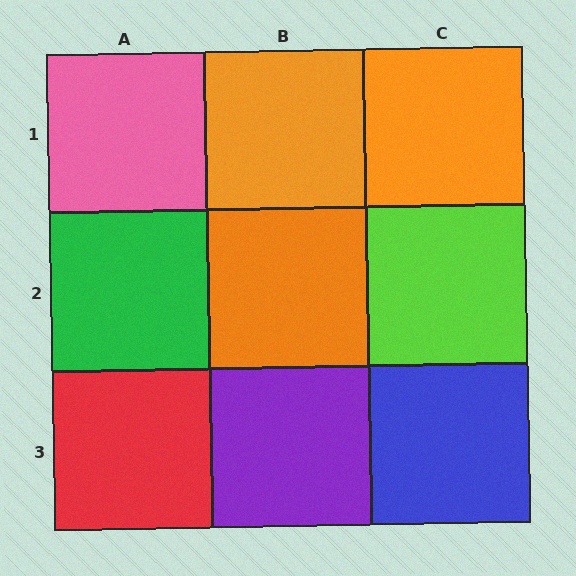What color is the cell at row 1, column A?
Pink.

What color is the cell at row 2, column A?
Green.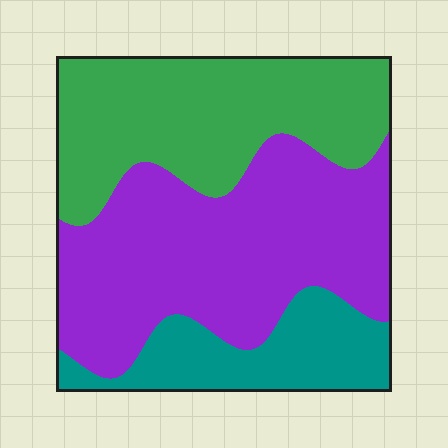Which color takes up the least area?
Teal, at roughly 20%.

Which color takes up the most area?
Purple, at roughly 45%.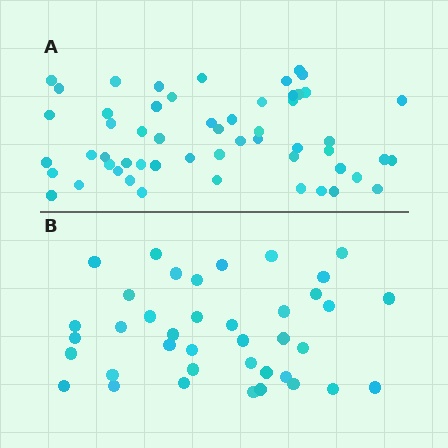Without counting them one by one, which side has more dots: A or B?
Region A (the top region) has more dots.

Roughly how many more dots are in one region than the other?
Region A has approximately 15 more dots than region B.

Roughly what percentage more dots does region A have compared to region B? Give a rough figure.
About 40% more.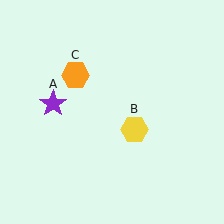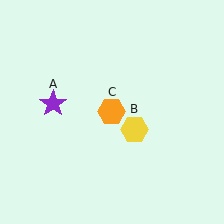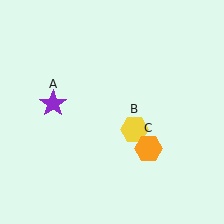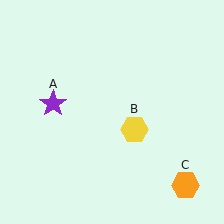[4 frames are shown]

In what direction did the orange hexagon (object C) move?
The orange hexagon (object C) moved down and to the right.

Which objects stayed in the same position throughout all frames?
Purple star (object A) and yellow hexagon (object B) remained stationary.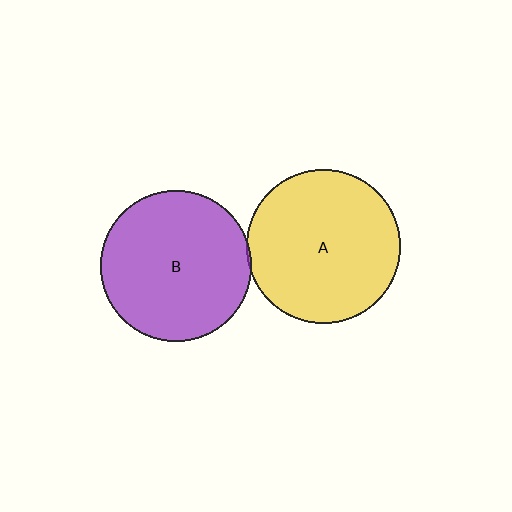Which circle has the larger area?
Circle A (yellow).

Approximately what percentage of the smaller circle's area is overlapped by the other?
Approximately 5%.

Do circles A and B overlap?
Yes.